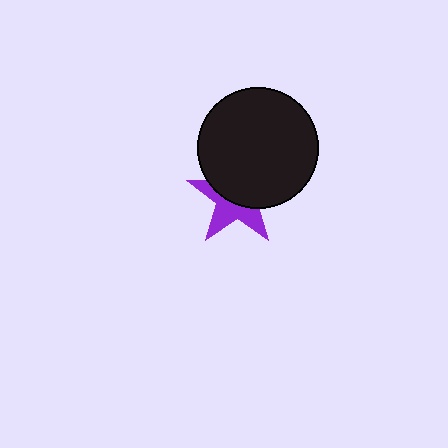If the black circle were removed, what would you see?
You would see the complete purple star.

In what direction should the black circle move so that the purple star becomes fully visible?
The black circle should move up. That is the shortest direction to clear the overlap and leave the purple star fully visible.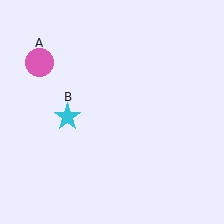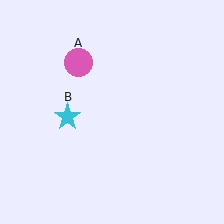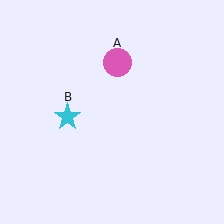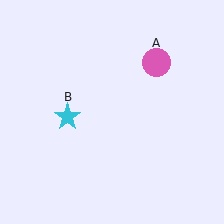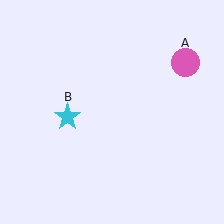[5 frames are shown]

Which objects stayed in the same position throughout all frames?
Cyan star (object B) remained stationary.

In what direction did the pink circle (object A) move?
The pink circle (object A) moved right.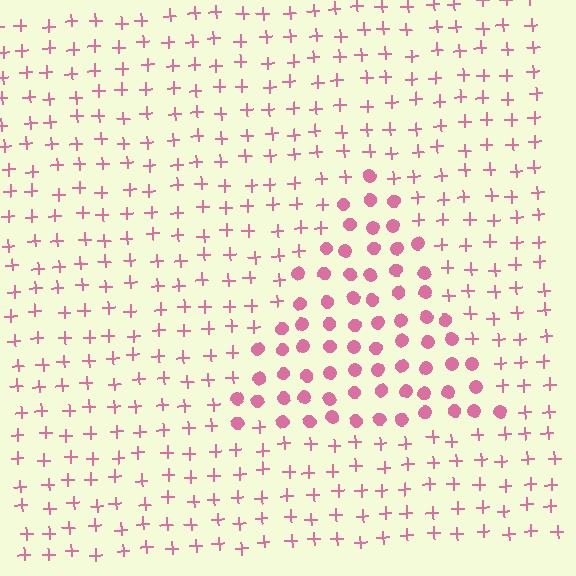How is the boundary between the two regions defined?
The boundary is defined by a change in element shape: circles inside vs. plus signs outside. All elements share the same color and spacing.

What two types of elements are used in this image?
The image uses circles inside the triangle region and plus signs outside it.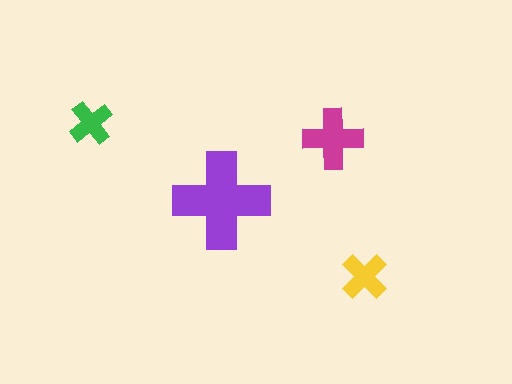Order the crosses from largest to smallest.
the purple one, the magenta one, the yellow one, the green one.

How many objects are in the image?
There are 4 objects in the image.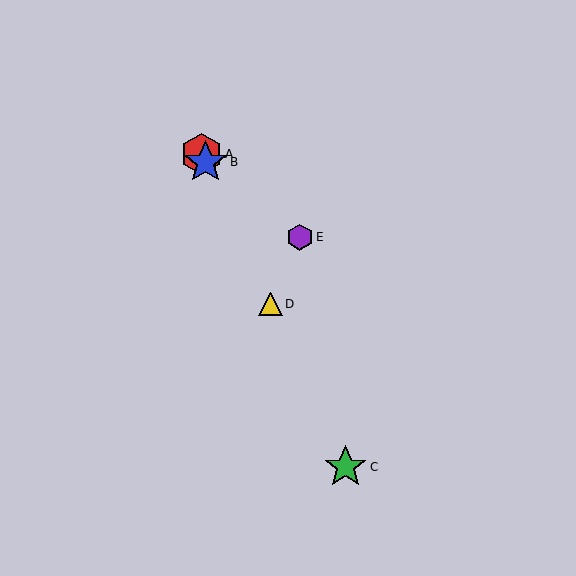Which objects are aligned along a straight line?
Objects A, B, C, D are aligned along a straight line.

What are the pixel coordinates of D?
Object D is at (271, 304).